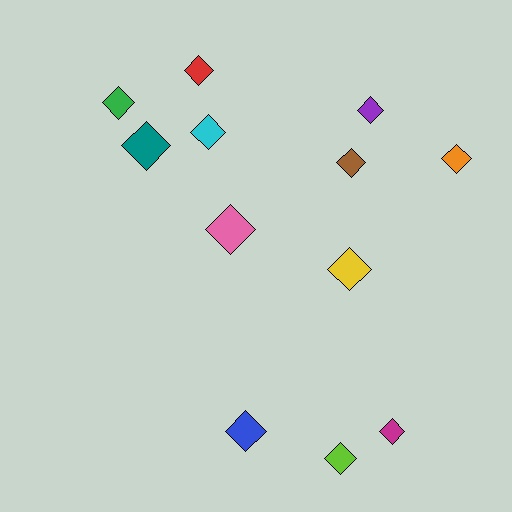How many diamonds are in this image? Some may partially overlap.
There are 12 diamonds.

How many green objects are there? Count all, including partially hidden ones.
There is 1 green object.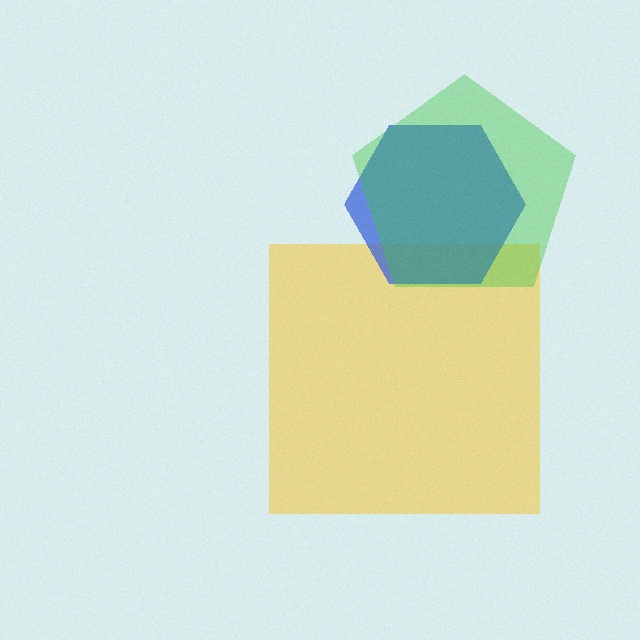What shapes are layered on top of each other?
The layered shapes are: a yellow square, a blue hexagon, a green pentagon.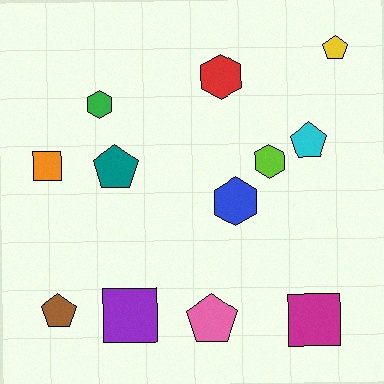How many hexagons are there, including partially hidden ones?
There are 4 hexagons.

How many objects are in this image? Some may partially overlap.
There are 12 objects.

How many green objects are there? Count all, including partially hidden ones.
There is 1 green object.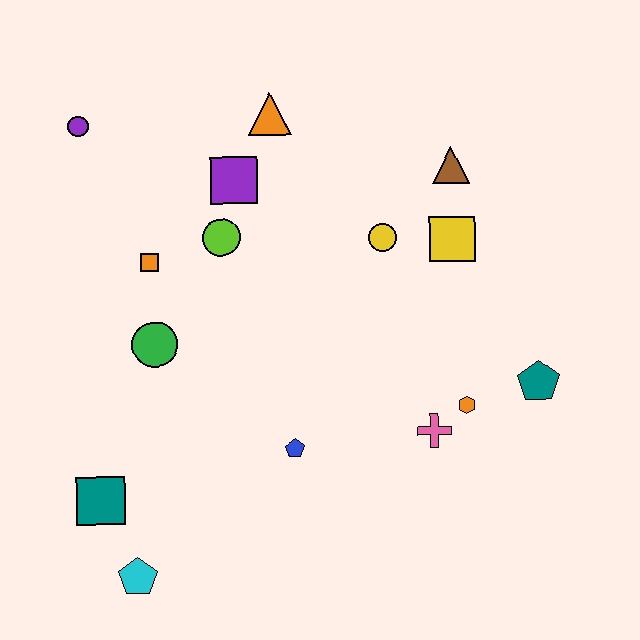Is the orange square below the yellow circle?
Yes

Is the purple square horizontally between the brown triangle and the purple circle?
Yes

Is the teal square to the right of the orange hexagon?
No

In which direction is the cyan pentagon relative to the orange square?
The cyan pentagon is below the orange square.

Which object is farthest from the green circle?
The teal pentagon is farthest from the green circle.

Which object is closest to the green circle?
The orange square is closest to the green circle.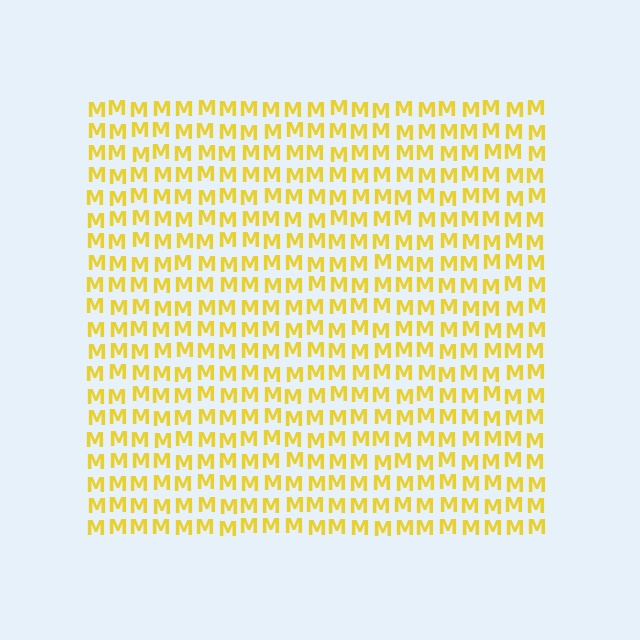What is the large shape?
The large shape is a square.